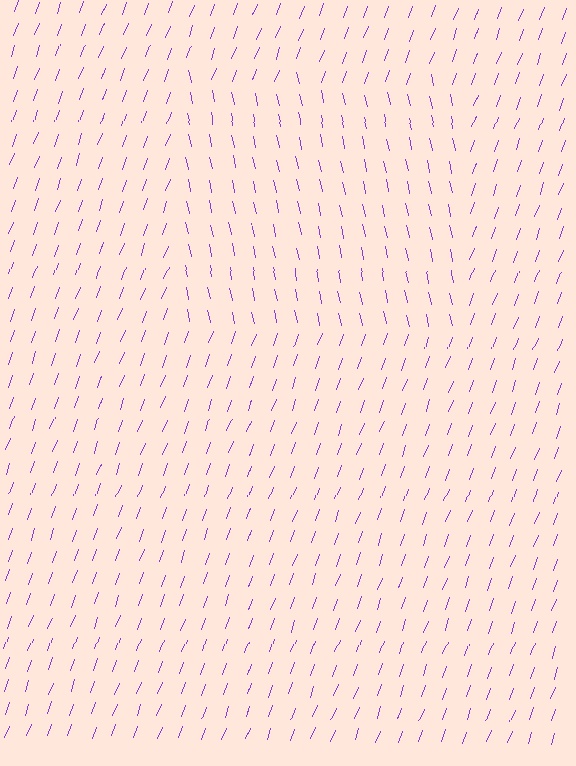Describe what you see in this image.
The image is filled with small purple line segments. A rectangle region in the image has lines oriented differently from the surrounding lines, creating a visible texture boundary.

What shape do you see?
I see a rectangle.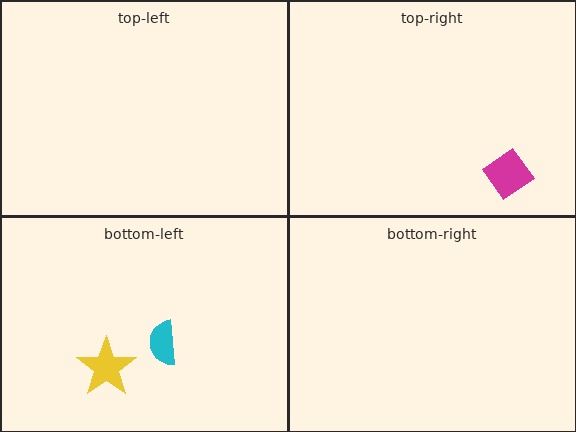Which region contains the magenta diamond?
The top-right region.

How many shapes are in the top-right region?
1.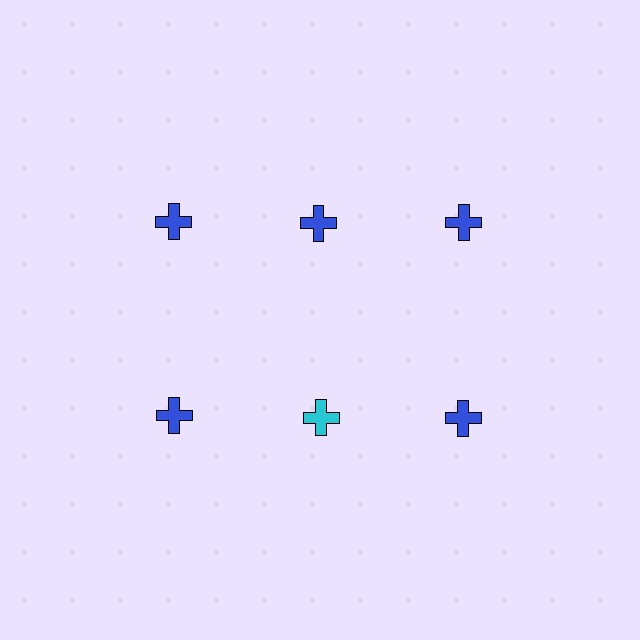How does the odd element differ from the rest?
It has a different color: cyan instead of blue.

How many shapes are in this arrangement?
There are 6 shapes arranged in a grid pattern.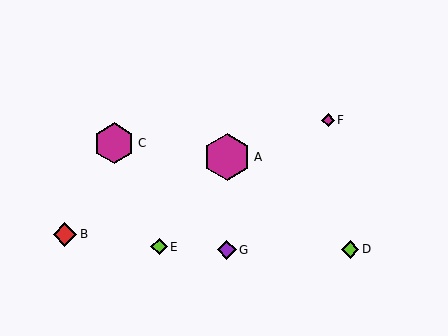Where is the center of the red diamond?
The center of the red diamond is at (65, 235).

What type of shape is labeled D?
Shape D is a lime diamond.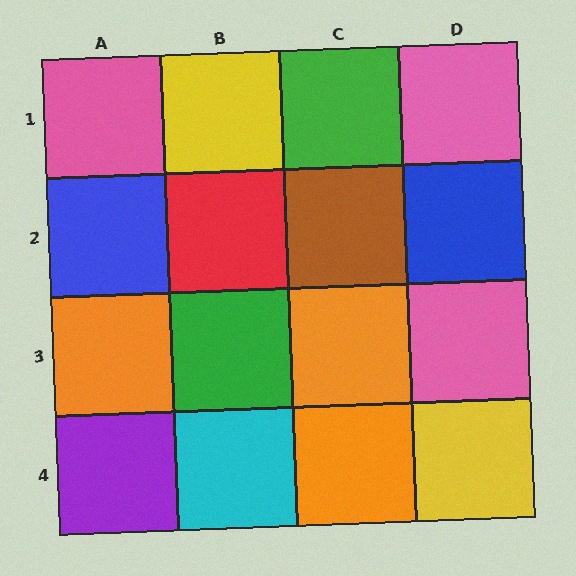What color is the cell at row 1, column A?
Pink.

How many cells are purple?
1 cell is purple.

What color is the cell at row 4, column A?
Purple.